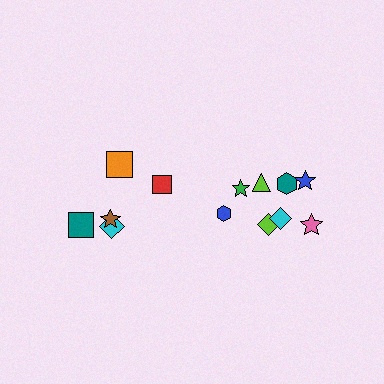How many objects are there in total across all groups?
There are 13 objects.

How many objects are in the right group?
There are 8 objects.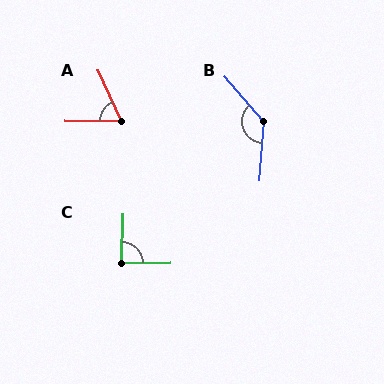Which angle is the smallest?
A, at approximately 65 degrees.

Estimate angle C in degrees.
Approximately 87 degrees.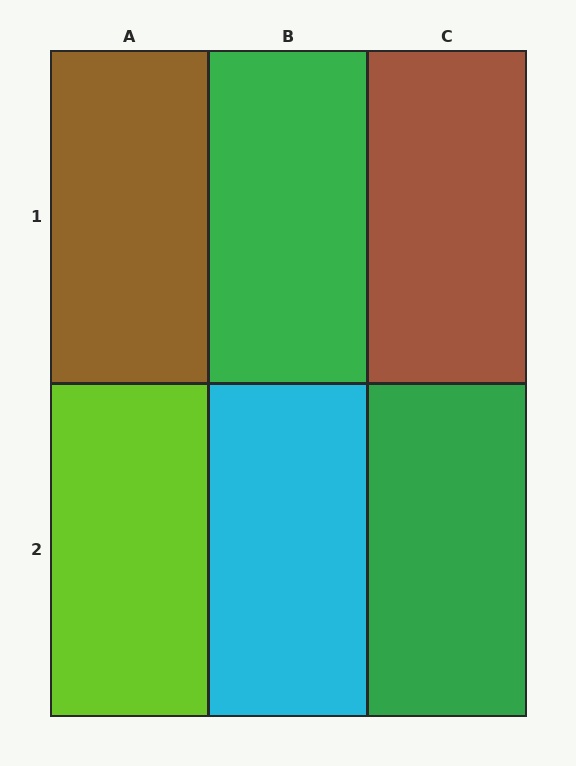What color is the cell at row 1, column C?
Brown.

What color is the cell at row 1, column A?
Brown.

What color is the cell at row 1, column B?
Green.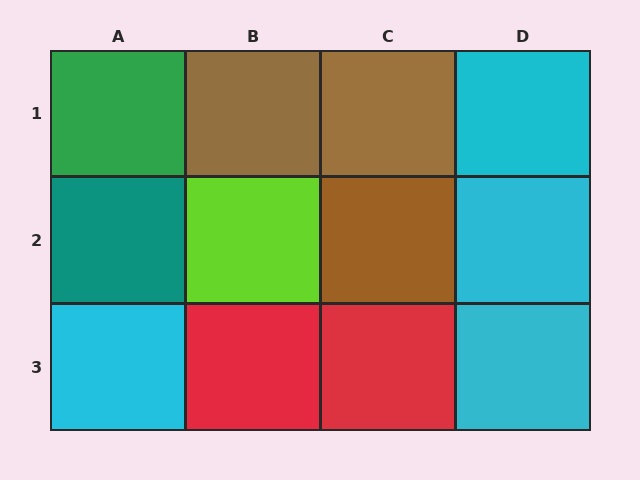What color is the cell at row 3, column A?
Cyan.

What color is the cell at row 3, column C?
Red.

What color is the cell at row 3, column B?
Red.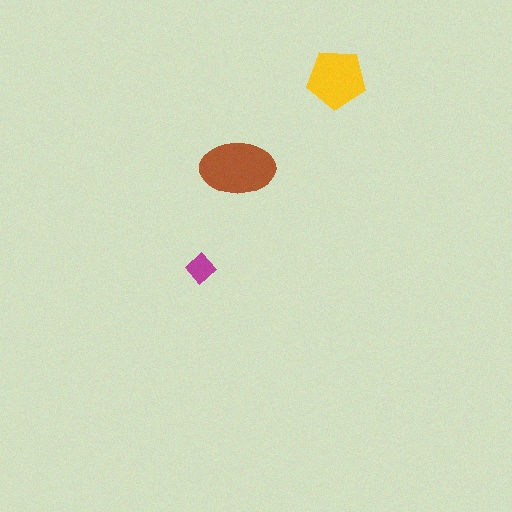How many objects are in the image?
There are 3 objects in the image.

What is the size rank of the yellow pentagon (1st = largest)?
2nd.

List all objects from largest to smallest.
The brown ellipse, the yellow pentagon, the magenta diamond.